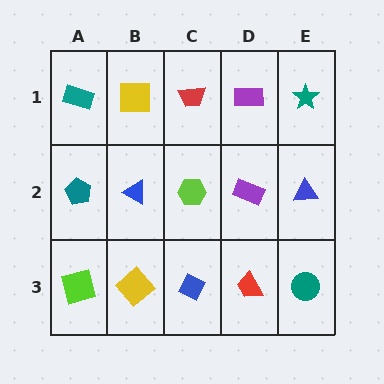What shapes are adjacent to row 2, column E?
A teal star (row 1, column E), a teal circle (row 3, column E), a purple rectangle (row 2, column D).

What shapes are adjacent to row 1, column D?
A purple rectangle (row 2, column D), a red trapezoid (row 1, column C), a teal star (row 1, column E).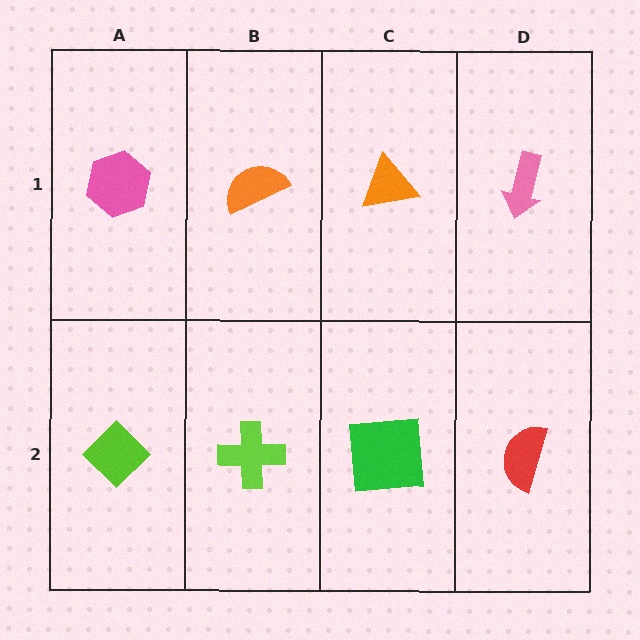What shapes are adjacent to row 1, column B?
A lime cross (row 2, column B), a pink hexagon (row 1, column A), an orange triangle (row 1, column C).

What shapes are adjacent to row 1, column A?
A lime diamond (row 2, column A), an orange semicircle (row 1, column B).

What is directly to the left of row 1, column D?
An orange triangle.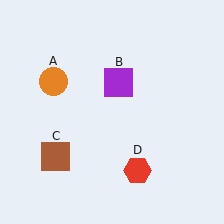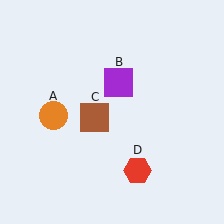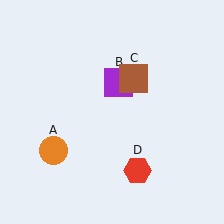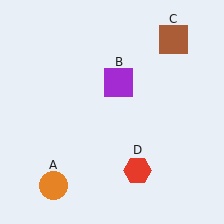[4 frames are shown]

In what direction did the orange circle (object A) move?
The orange circle (object A) moved down.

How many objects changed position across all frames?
2 objects changed position: orange circle (object A), brown square (object C).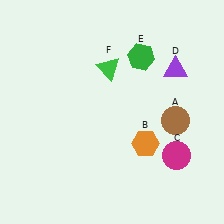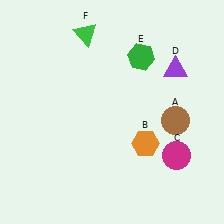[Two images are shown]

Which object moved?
The green triangle (F) moved up.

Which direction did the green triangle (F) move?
The green triangle (F) moved up.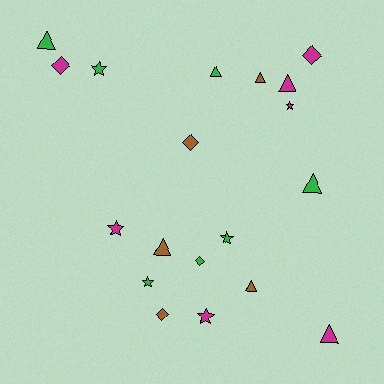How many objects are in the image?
There are 19 objects.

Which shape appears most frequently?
Triangle, with 8 objects.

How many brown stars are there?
There are no brown stars.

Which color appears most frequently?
Green, with 7 objects.